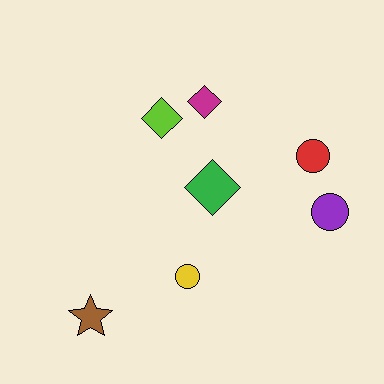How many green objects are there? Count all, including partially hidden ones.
There is 1 green object.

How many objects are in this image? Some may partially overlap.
There are 7 objects.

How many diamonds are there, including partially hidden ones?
There are 3 diamonds.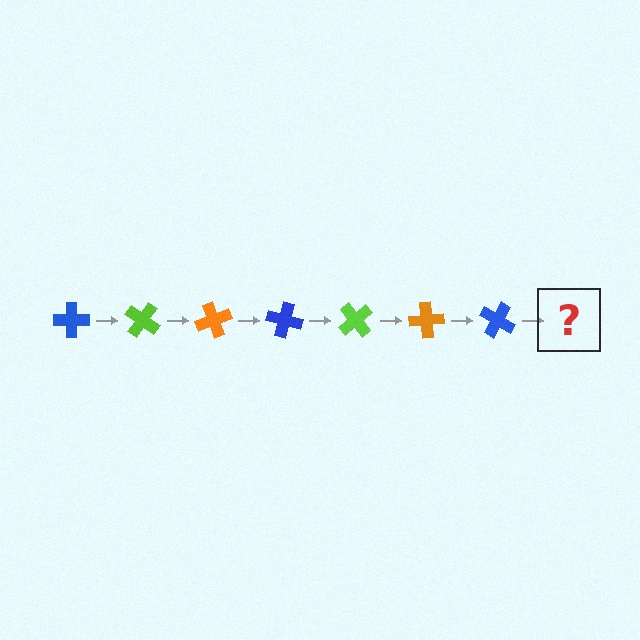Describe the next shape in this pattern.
It should be a lime cross, rotated 245 degrees from the start.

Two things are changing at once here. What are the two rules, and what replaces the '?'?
The two rules are that it rotates 35 degrees each step and the color cycles through blue, lime, and orange. The '?' should be a lime cross, rotated 245 degrees from the start.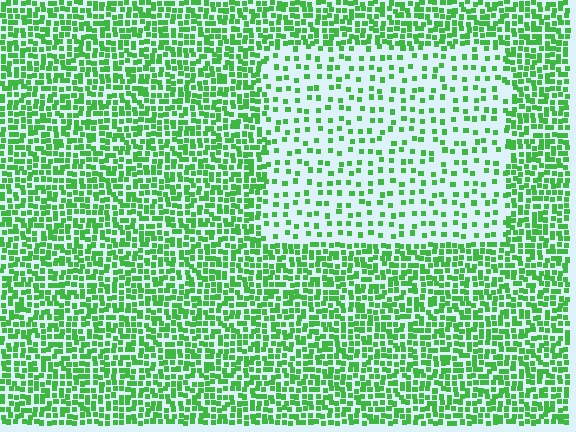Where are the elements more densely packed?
The elements are more densely packed outside the rectangle boundary.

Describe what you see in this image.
The image contains small green elements arranged at two different densities. A rectangle-shaped region is visible where the elements are less densely packed than the surrounding area.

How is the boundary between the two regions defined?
The boundary is defined by a change in element density (approximately 2.5x ratio). All elements are the same color, size, and shape.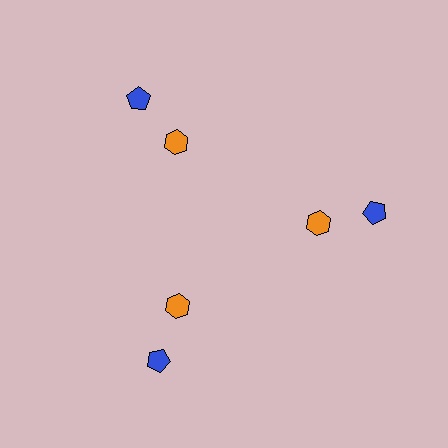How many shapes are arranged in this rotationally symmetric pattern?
There are 6 shapes, arranged in 3 groups of 2.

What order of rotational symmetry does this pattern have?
This pattern has 3-fold rotational symmetry.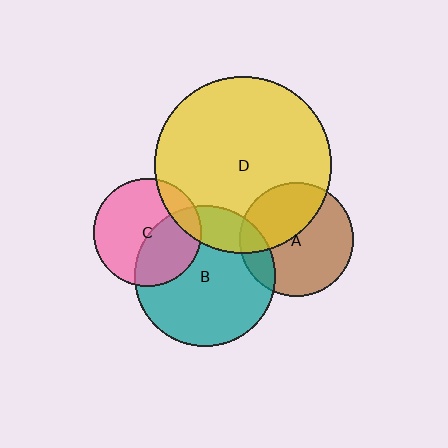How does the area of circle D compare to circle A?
Approximately 2.4 times.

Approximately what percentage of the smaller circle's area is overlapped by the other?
Approximately 20%.